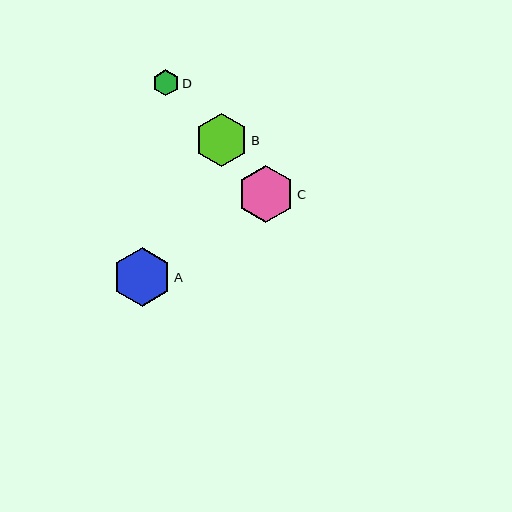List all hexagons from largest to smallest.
From largest to smallest: A, C, B, D.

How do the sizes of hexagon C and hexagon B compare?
Hexagon C and hexagon B are approximately the same size.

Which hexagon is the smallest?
Hexagon D is the smallest with a size of approximately 26 pixels.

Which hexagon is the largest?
Hexagon A is the largest with a size of approximately 59 pixels.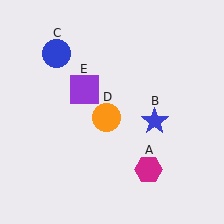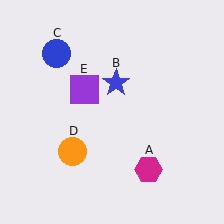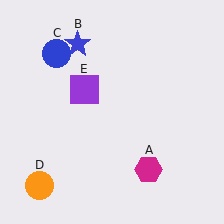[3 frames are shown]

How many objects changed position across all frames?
2 objects changed position: blue star (object B), orange circle (object D).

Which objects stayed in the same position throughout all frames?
Magenta hexagon (object A) and blue circle (object C) and purple square (object E) remained stationary.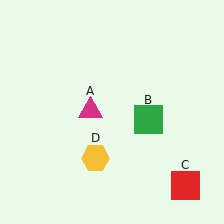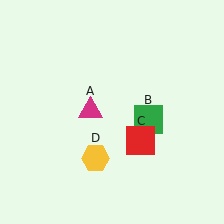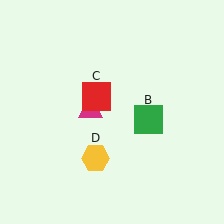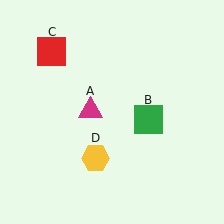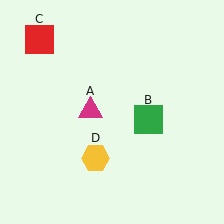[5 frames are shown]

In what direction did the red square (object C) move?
The red square (object C) moved up and to the left.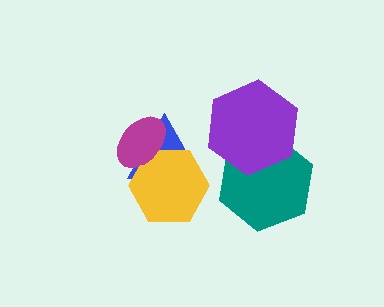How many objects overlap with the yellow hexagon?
2 objects overlap with the yellow hexagon.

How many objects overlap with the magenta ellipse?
2 objects overlap with the magenta ellipse.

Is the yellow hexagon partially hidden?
Yes, it is partially covered by another shape.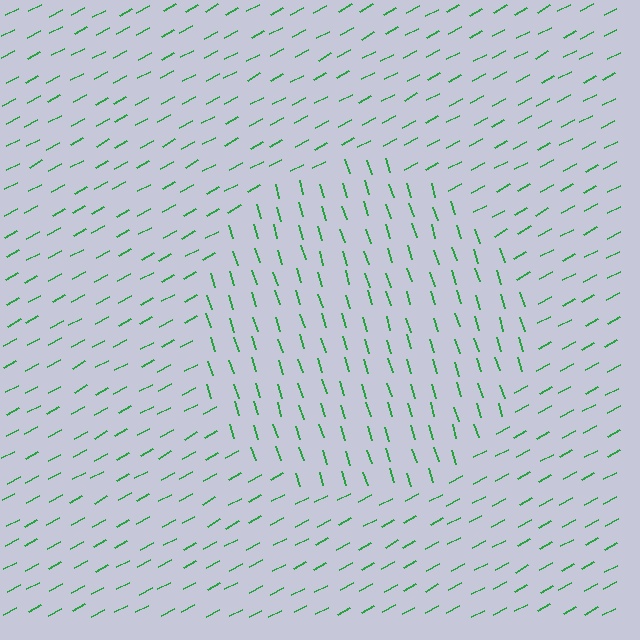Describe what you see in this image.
The image is filled with small green line segments. A circle region in the image has lines oriented differently from the surrounding lines, creating a visible texture boundary.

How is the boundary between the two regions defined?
The boundary is defined purely by a change in line orientation (approximately 79 degrees difference). All lines are the same color and thickness.